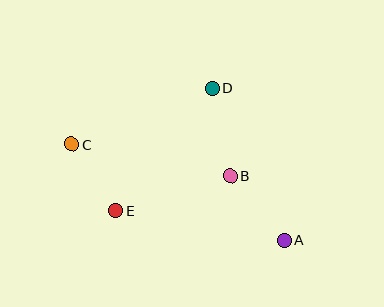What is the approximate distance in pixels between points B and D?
The distance between B and D is approximately 89 pixels.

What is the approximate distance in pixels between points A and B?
The distance between A and B is approximately 84 pixels.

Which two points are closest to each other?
Points C and E are closest to each other.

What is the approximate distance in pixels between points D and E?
The distance between D and E is approximately 156 pixels.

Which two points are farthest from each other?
Points A and C are farthest from each other.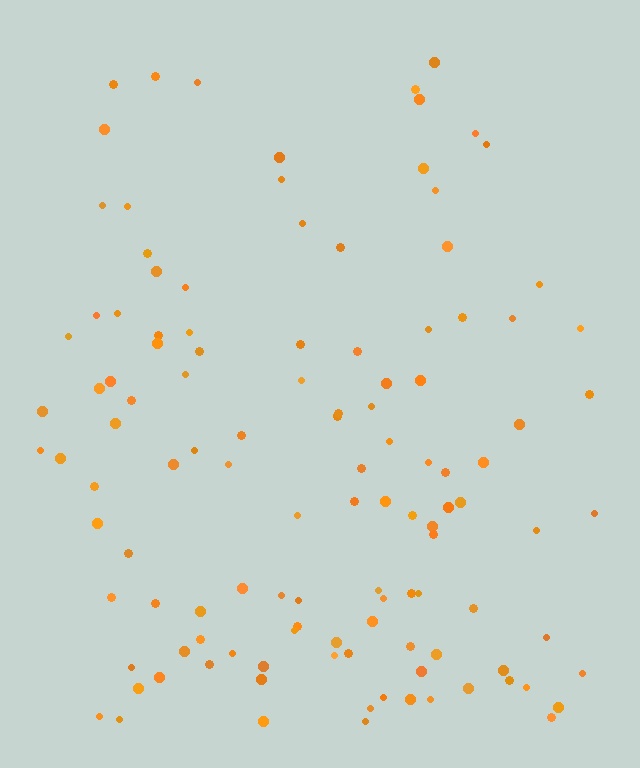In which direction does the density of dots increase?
From top to bottom, with the bottom side densest.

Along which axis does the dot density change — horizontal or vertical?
Vertical.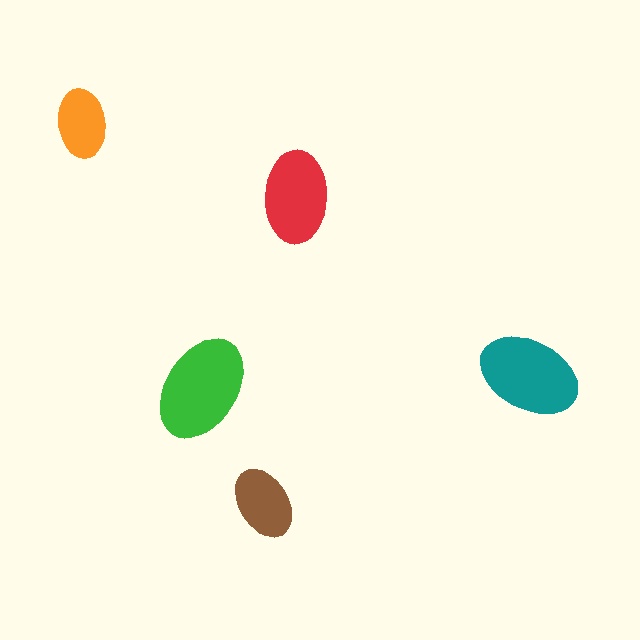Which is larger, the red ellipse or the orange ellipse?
The red one.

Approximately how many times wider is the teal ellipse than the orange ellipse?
About 1.5 times wider.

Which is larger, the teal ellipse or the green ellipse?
The green one.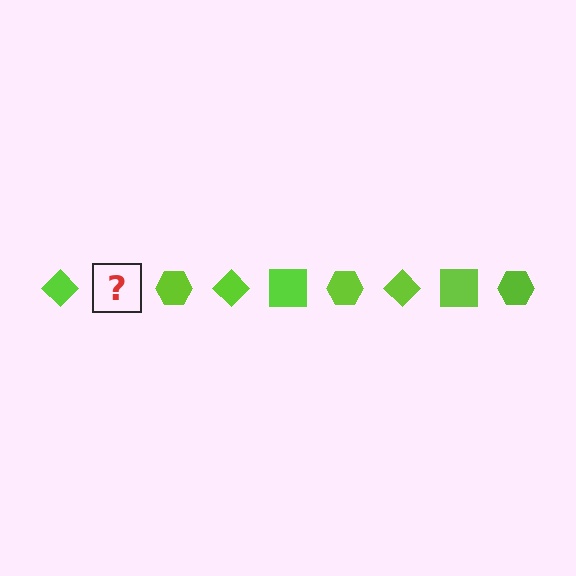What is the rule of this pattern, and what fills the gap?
The rule is that the pattern cycles through diamond, square, hexagon shapes in lime. The gap should be filled with a lime square.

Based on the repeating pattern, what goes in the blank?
The blank should be a lime square.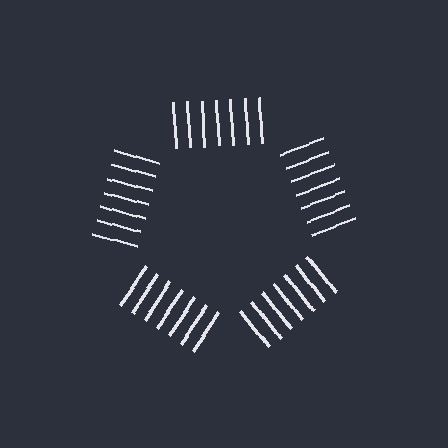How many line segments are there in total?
35 — 7 along each of the 5 edges.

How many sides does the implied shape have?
5 sides — the line-ends trace a pentagon.